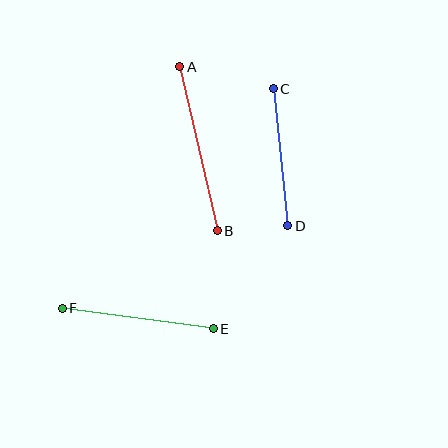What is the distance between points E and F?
The distance is approximately 153 pixels.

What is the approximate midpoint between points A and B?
The midpoint is at approximately (198, 149) pixels.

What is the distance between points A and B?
The distance is approximately 169 pixels.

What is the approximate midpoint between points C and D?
The midpoint is at approximately (281, 157) pixels.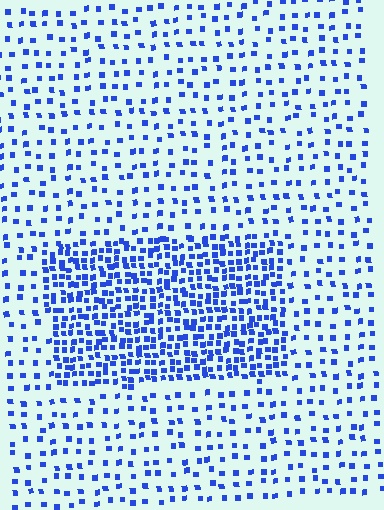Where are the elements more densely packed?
The elements are more densely packed inside the rectangle boundary.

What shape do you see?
I see a rectangle.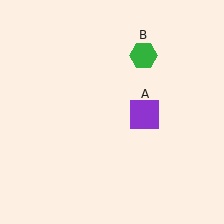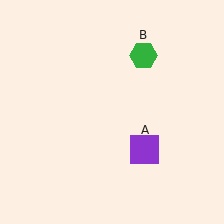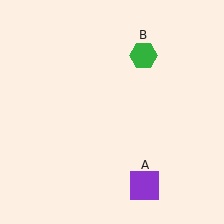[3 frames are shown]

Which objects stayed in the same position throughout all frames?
Green hexagon (object B) remained stationary.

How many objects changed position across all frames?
1 object changed position: purple square (object A).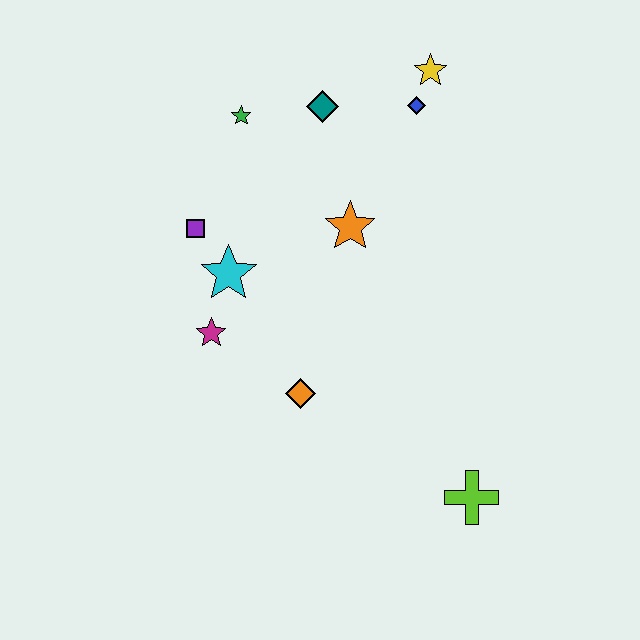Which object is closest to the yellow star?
The blue diamond is closest to the yellow star.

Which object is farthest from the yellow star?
The lime cross is farthest from the yellow star.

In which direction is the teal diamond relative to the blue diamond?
The teal diamond is to the left of the blue diamond.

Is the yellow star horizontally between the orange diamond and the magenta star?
No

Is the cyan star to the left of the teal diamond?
Yes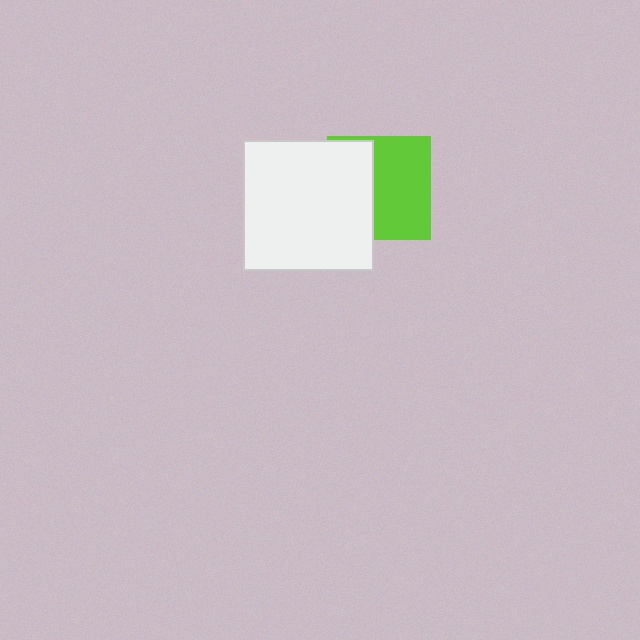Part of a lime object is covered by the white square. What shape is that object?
It is a square.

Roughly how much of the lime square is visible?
About half of it is visible (roughly 57%).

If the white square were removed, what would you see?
You would see the complete lime square.